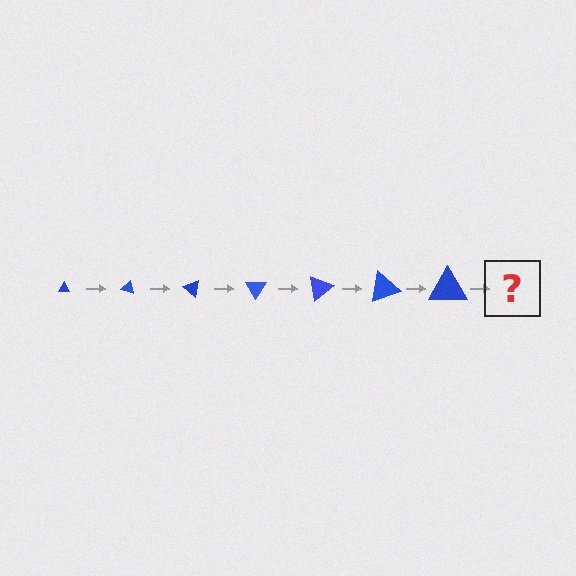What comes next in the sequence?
The next element should be a triangle, larger than the previous one and rotated 140 degrees from the start.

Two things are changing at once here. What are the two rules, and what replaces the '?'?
The two rules are that the triangle grows larger each step and it rotates 20 degrees each step. The '?' should be a triangle, larger than the previous one and rotated 140 degrees from the start.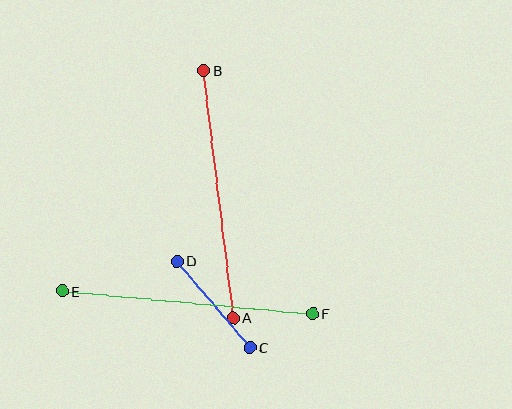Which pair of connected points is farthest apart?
Points E and F are farthest apart.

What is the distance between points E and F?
The distance is approximately 251 pixels.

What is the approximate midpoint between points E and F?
The midpoint is at approximately (187, 303) pixels.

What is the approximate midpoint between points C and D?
The midpoint is at approximately (213, 305) pixels.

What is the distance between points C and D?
The distance is approximately 113 pixels.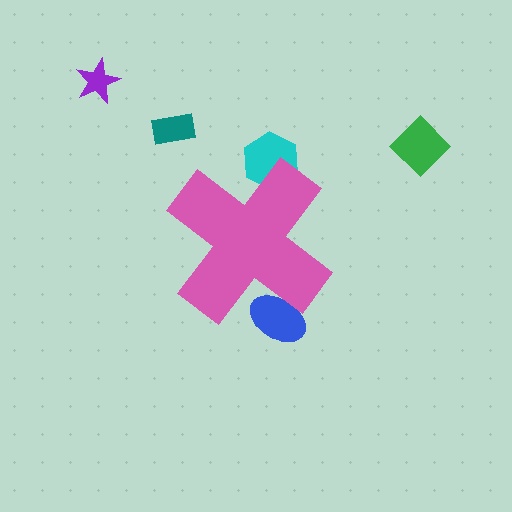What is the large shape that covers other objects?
A pink cross.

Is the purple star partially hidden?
No, the purple star is fully visible.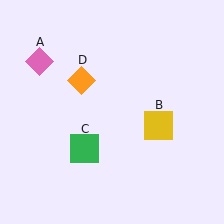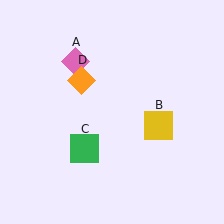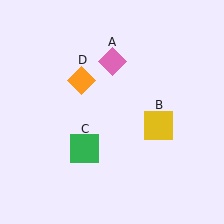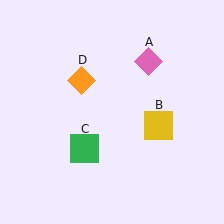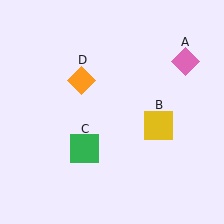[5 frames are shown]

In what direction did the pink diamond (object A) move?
The pink diamond (object A) moved right.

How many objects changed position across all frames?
1 object changed position: pink diamond (object A).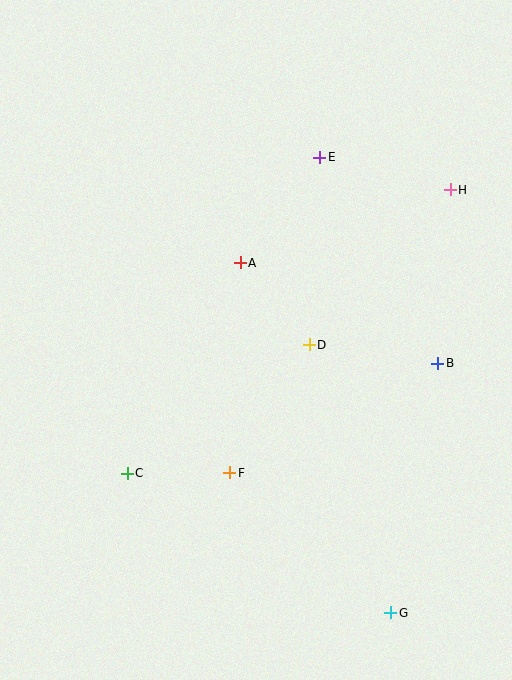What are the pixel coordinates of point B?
Point B is at (438, 363).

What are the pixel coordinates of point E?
Point E is at (320, 157).